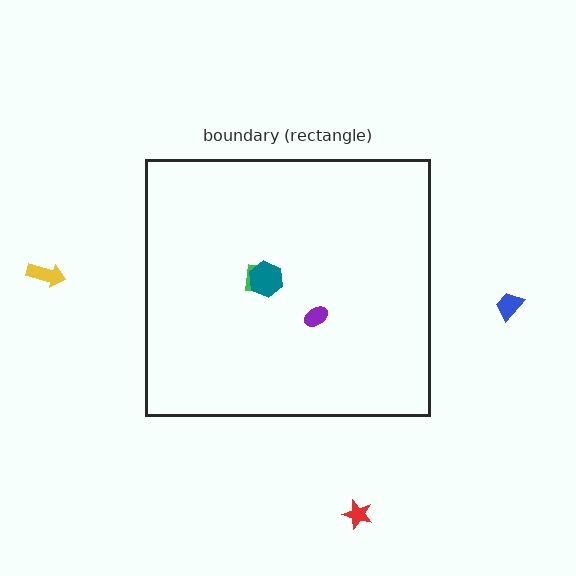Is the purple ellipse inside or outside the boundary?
Inside.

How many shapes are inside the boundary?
3 inside, 3 outside.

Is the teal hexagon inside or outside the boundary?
Inside.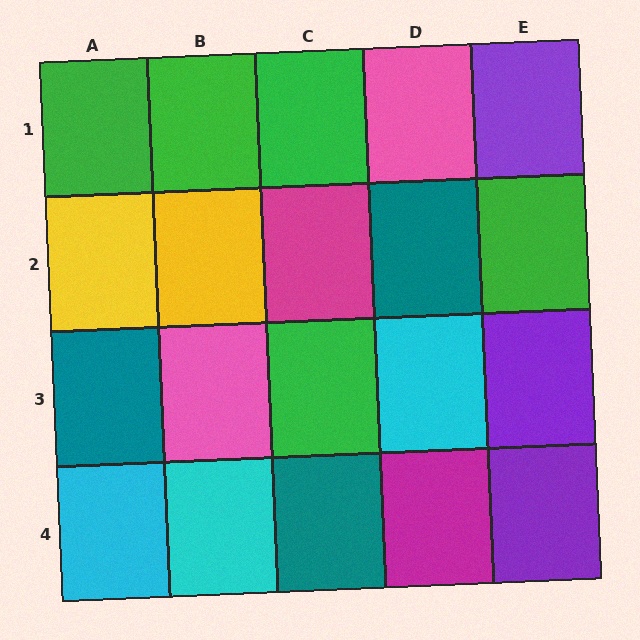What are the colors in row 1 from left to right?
Green, green, green, pink, purple.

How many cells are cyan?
3 cells are cyan.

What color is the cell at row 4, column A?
Cyan.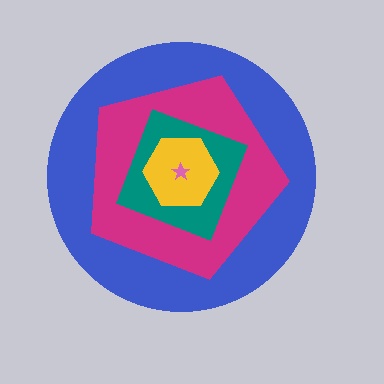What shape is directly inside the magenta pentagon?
The teal square.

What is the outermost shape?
The blue circle.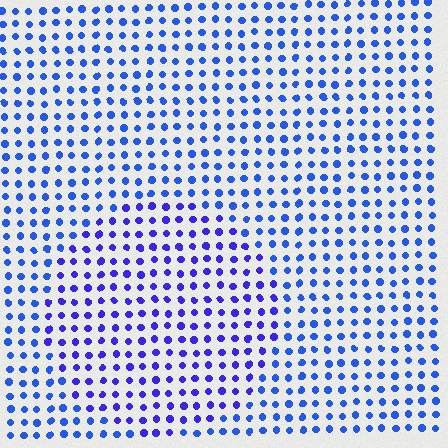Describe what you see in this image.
The image is filled with small blue elements in a uniform arrangement. A circle-shaped region is visible where the elements are tinted to a slightly different hue, forming a subtle color boundary.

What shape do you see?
I see a circle.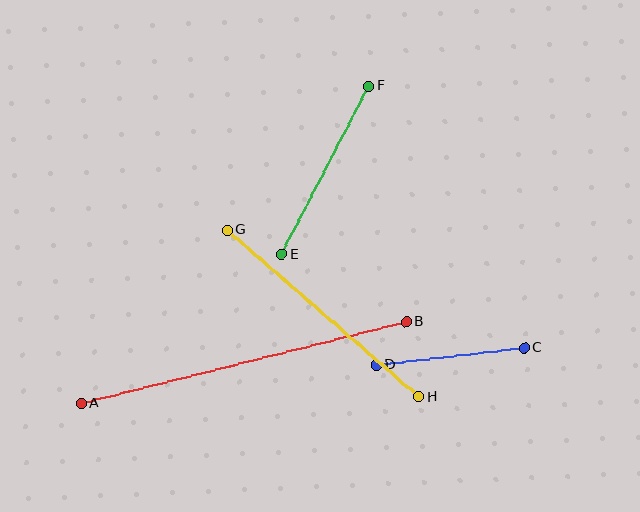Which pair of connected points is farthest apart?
Points A and B are farthest apart.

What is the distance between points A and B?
The distance is approximately 335 pixels.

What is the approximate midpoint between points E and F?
The midpoint is at approximately (325, 170) pixels.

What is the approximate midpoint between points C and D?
The midpoint is at approximately (450, 356) pixels.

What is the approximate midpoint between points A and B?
The midpoint is at approximately (244, 362) pixels.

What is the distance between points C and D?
The distance is approximately 149 pixels.